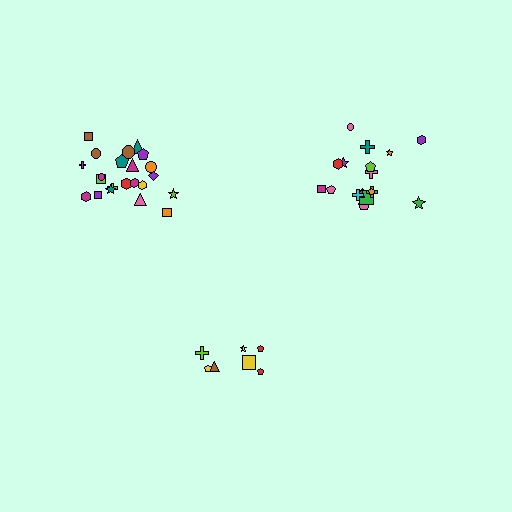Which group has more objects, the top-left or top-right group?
The top-left group.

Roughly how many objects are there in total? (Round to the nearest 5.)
Roughly 45 objects in total.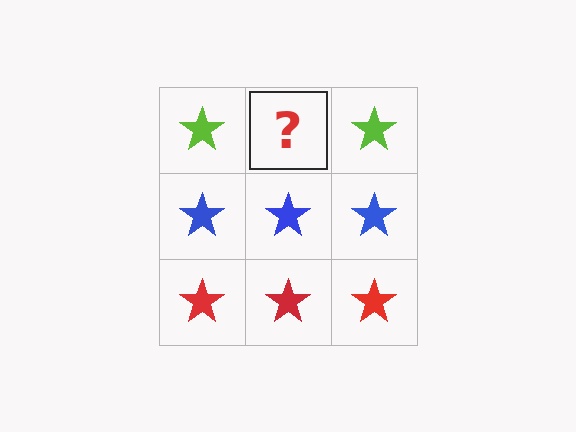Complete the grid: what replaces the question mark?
The question mark should be replaced with a lime star.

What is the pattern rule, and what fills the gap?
The rule is that each row has a consistent color. The gap should be filled with a lime star.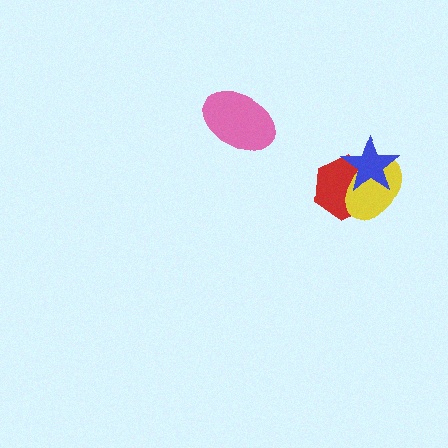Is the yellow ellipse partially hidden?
Yes, it is partially covered by another shape.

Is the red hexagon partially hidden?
Yes, it is partially covered by another shape.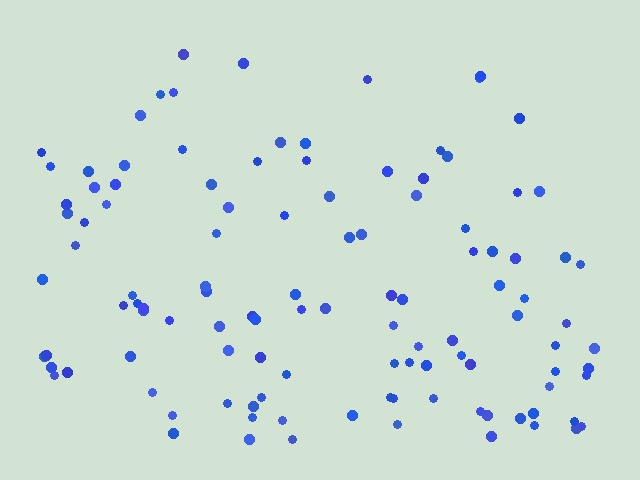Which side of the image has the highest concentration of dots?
The bottom.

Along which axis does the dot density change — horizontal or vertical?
Vertical.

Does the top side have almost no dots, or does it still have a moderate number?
Still a moderate number, just noticeably fewer than the bottom.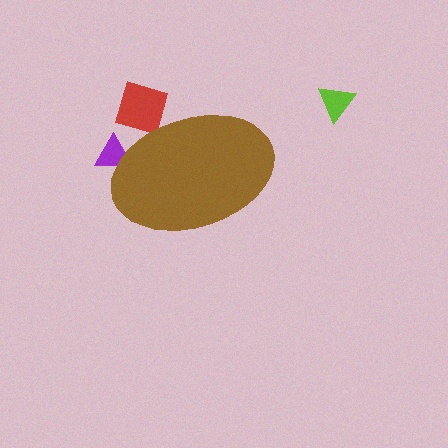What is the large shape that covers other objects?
A brown ellipse.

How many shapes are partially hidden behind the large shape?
2 shapes are partially hidden.